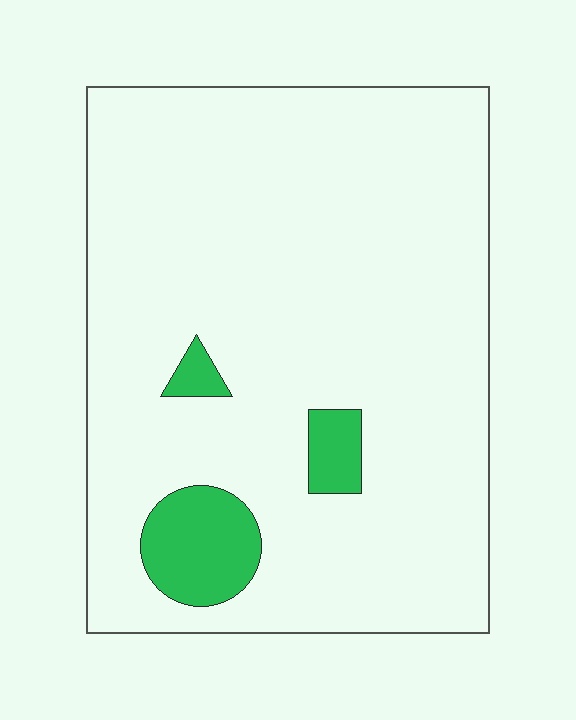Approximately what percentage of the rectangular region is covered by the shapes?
Approximately 10%.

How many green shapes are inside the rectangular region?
3.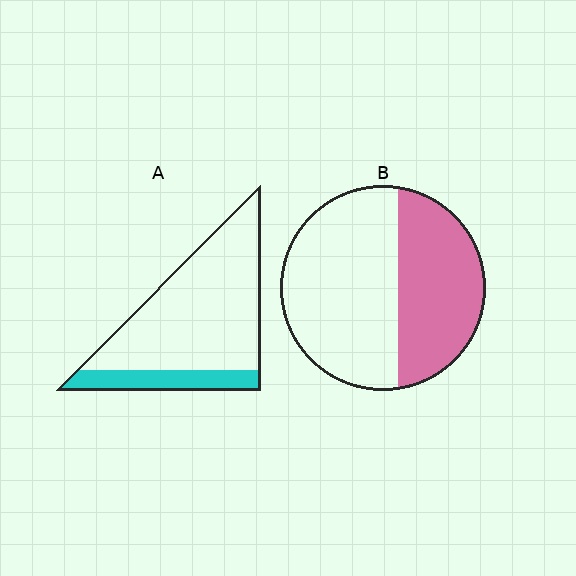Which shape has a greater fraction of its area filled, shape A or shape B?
Shape B.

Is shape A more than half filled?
No.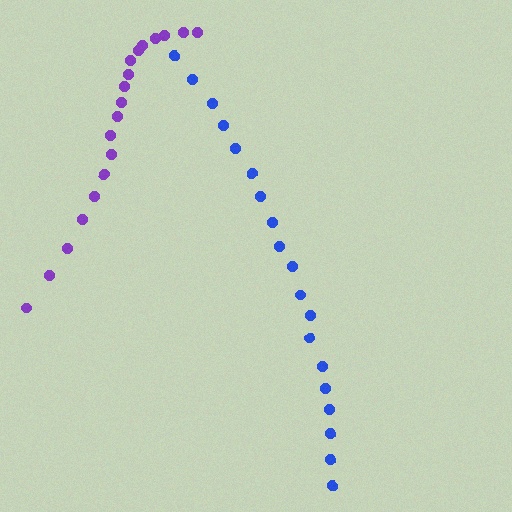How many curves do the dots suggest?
There are 2 distinct paths.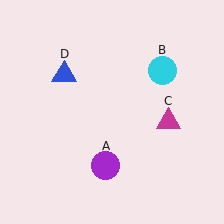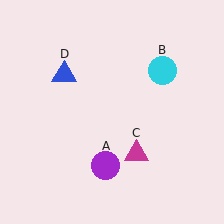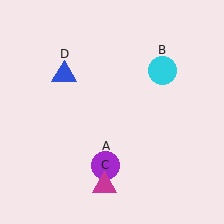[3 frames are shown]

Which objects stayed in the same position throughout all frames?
Purple circle (object A) and cyan circle (object B) and blue triangle (object D) remained stationary.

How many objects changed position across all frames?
1 object changed position: magenta triangle (object C).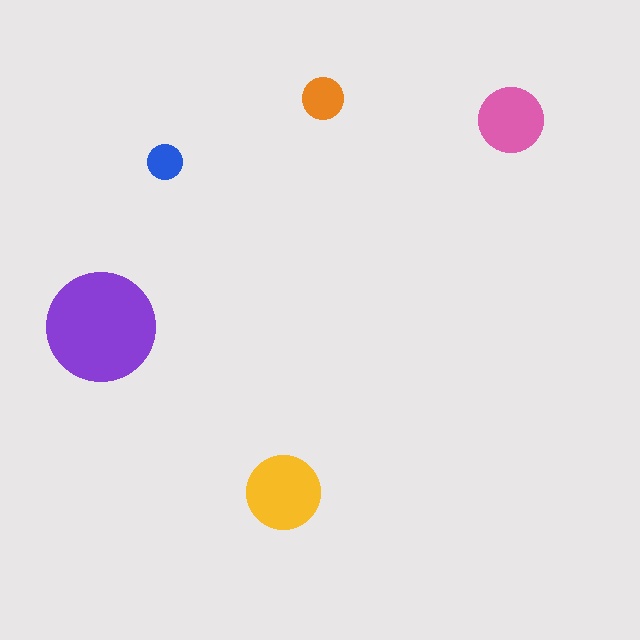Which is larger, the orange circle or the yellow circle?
The yellow one.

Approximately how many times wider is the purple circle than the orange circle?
About 2.5 times wider.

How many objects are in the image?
There are 5 objects in the image.